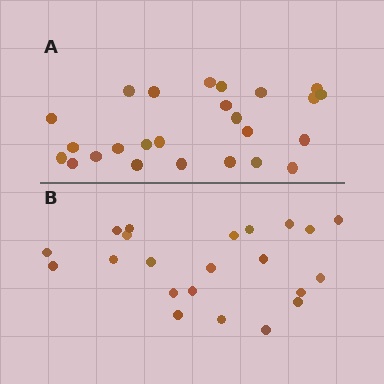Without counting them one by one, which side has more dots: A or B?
Region A (the top region) has more dots.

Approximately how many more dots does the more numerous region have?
Region A has just a few more — roughly 2 or 3 more dots than region B.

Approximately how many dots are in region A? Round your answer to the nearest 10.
About 20 dots. (The exact count is 25, which rounds to 20.)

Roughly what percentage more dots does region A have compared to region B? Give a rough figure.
About 15% more.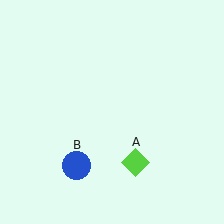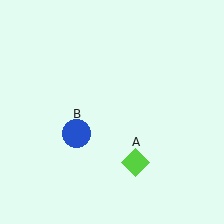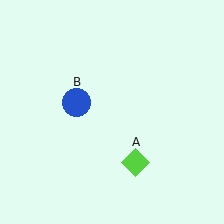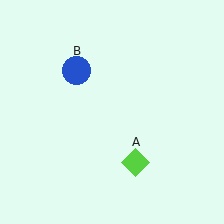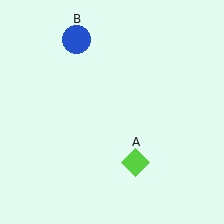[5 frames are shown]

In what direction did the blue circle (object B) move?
The blue circle (object B) moved up.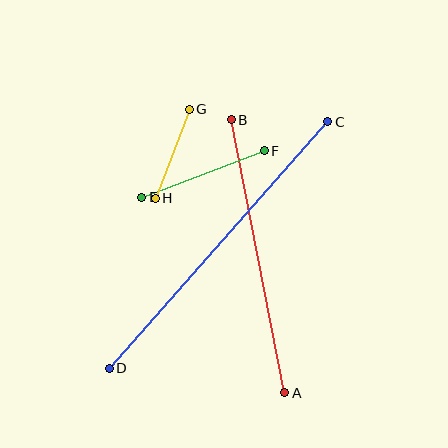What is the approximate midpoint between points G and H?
The midpoint is at approximately (172, 154) pixels.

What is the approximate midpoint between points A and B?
The midpoint is at approximately (258, 256) pixels.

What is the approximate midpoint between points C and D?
The midpoint is at approximately (219, 245) pixels.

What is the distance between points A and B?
The distance is approximately 278 pixels.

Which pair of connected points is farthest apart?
Points C and D are farthest apart.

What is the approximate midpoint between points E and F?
The midpoint is at approximately (203, 174) pixels.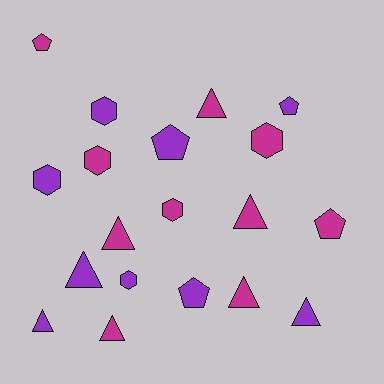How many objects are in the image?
There are 19 objects.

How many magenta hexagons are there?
There are 3 magenta hexagons.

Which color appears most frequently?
Magenta, with 10 objects.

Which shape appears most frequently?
Triangle, with 8 objects.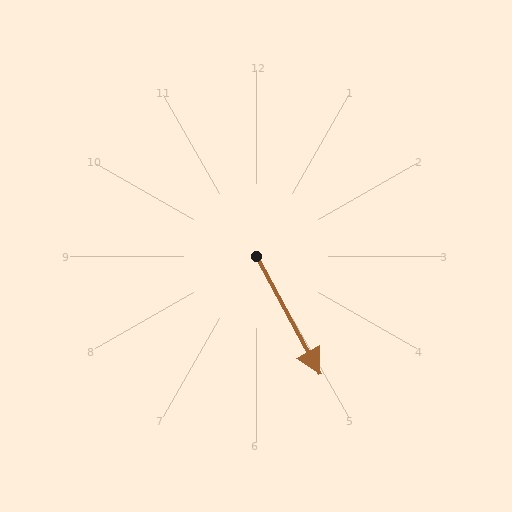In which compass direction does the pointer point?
Southeast.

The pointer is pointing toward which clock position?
Roughly 5 o'clock.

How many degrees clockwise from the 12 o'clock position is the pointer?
Approximately 152 degrees.